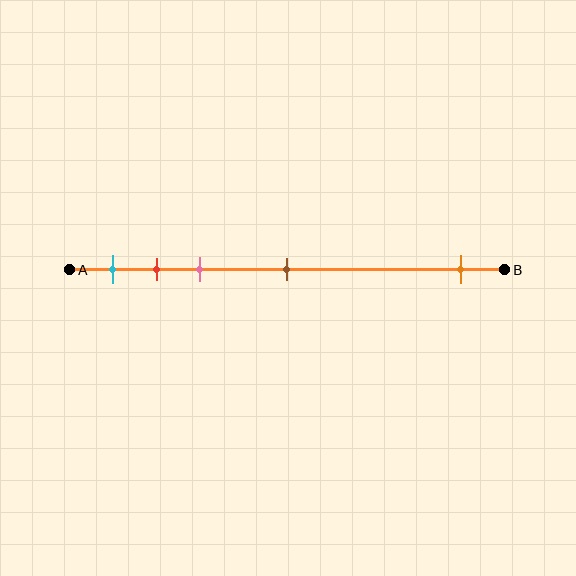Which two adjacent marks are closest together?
The red and pink marks are the closest adjacent pair.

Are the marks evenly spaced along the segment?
No, the marks are not evenly spaced.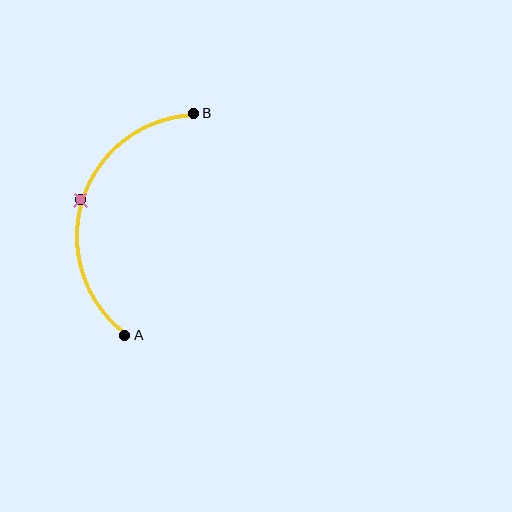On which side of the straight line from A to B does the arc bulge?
The arc bulges to the left of the straight line connecting A and B.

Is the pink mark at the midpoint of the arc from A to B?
Yes. The pink mark lies on the arc at equal arc-length from both A and B — it is the arc midpoint.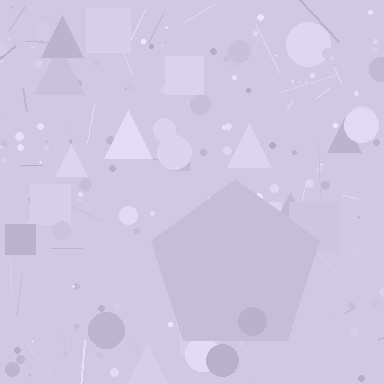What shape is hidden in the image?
A pentagon is hidden in the image.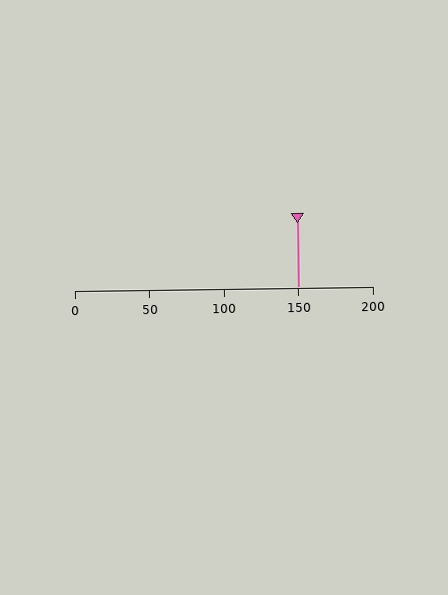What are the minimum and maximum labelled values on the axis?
The axis runs from 0 to 200.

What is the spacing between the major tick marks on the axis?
The major ticks are spaced 50 apart.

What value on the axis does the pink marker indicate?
The marker indicates approximately 150.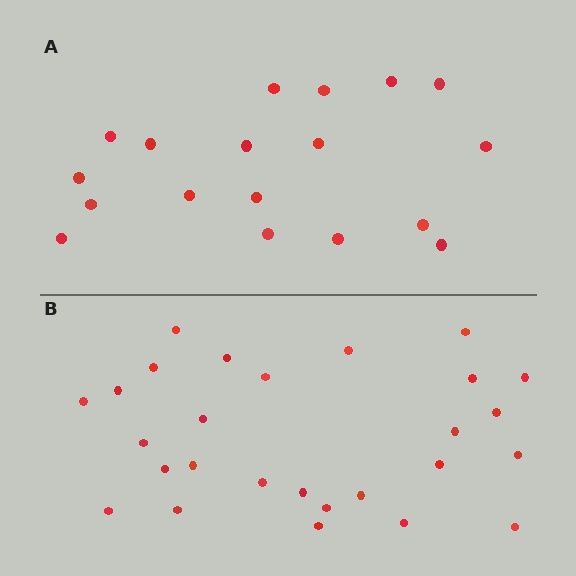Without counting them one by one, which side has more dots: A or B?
Region B (the bottom region) has more dots.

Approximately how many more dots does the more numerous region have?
Region B has roughly 8 or so more dots than region A.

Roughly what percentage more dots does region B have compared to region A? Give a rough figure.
About 50% more.